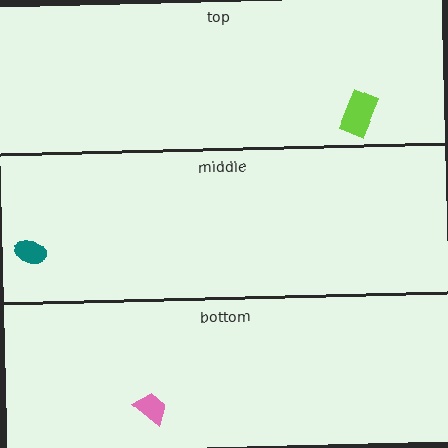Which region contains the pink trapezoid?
The bottom region.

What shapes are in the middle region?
The teal ellipse.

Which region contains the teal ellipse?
The middle region.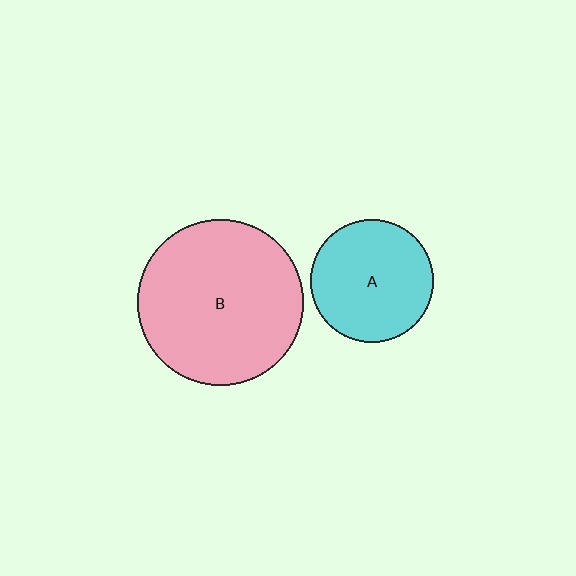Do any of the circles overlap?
No, none of the circles overlap.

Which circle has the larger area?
Circle B (pink).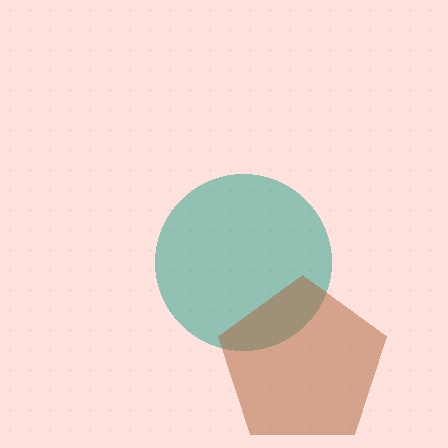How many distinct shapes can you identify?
There are 2 distinct shapes: a teal circle, a brown pentagon.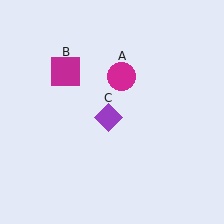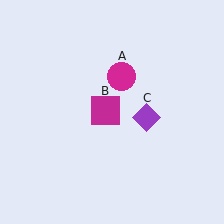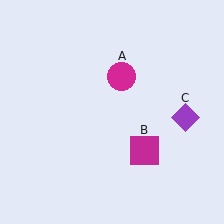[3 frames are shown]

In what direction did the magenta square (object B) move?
The magenta square (object B) moved down and to the right.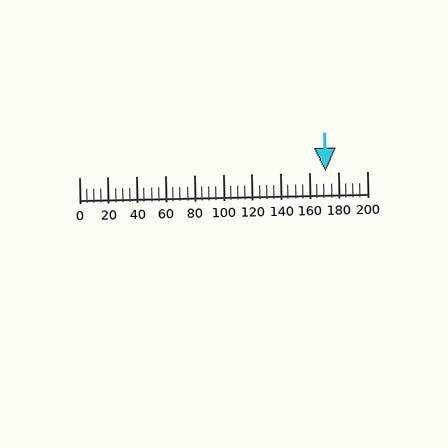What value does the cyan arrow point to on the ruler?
The cyan arrow points to approximately 171.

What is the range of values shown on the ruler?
The ruler shows values from 0 to 200.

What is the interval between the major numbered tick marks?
The major tick marks are spaced 20 units apart.